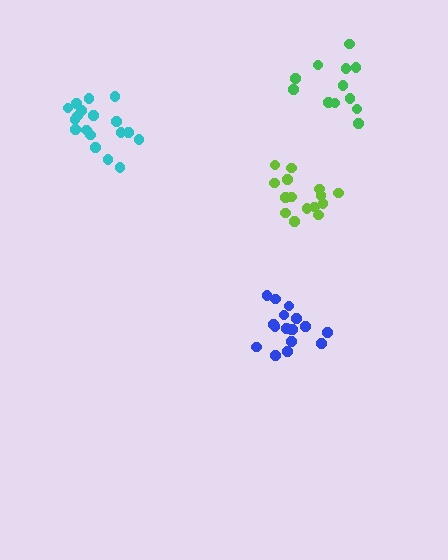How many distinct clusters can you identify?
There are 4 distinct clusters.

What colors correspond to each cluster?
The clusters are colored: lime, cyan, blue, green.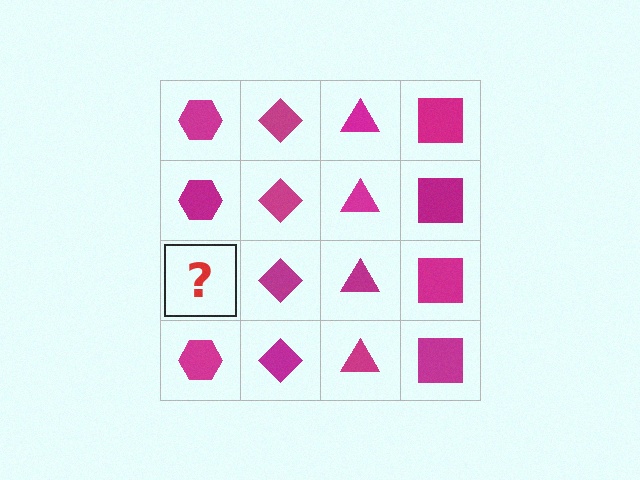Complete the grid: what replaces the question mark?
The question mark should be replaced with a magenta hexagon.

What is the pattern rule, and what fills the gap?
The rule is that each column has a consistent shape. The gap should be filled with a magenta hexagon.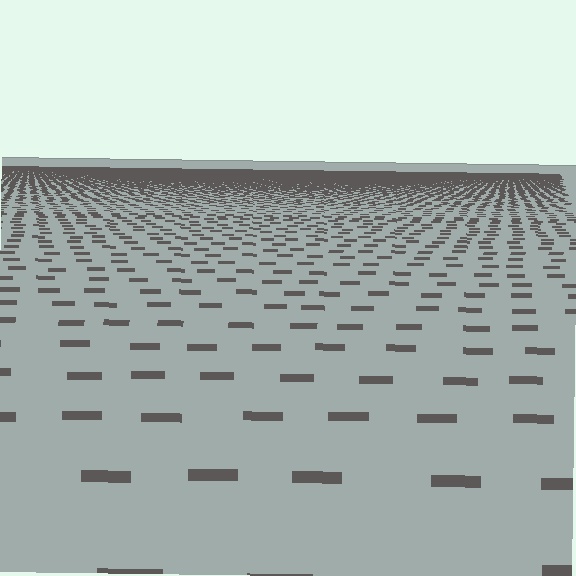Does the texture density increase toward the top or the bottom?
Density increases toward the top.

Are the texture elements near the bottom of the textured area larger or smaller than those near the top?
Larger. Near the bottom, elements are closer to the viewer and appear at a bigger on-screen size.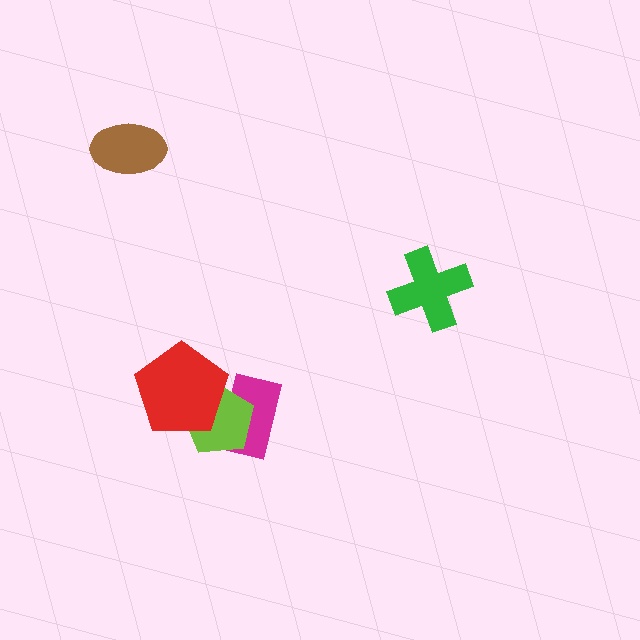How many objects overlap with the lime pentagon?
2 objects overlap with the lime pentagon.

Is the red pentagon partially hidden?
No, no other shape covers it.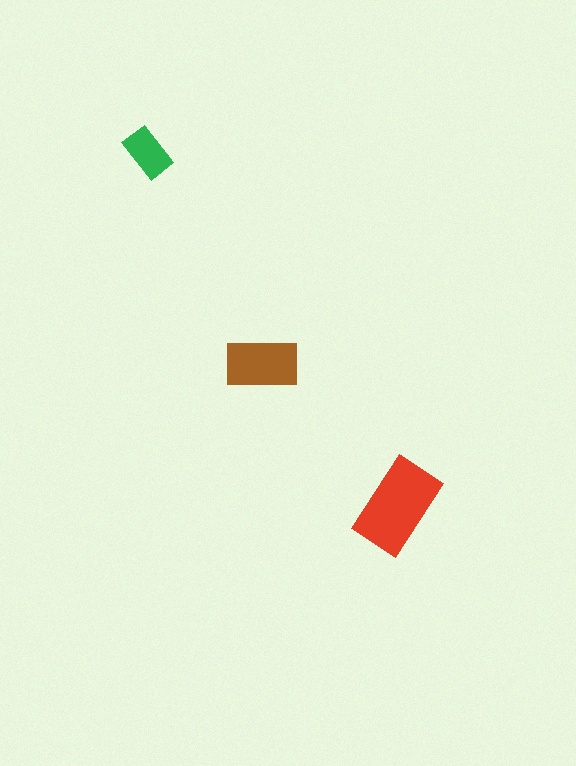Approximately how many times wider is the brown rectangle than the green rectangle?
About 1.5 times wider.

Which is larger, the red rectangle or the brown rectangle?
The red one.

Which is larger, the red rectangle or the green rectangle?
The red one.